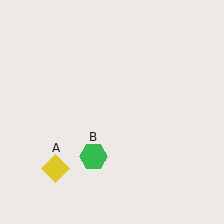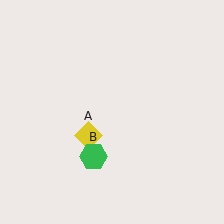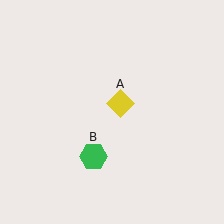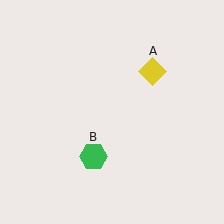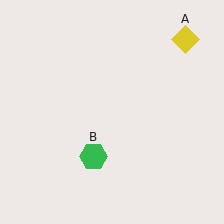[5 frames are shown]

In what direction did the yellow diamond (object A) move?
The yellow diamond (object A) moved up and to the right.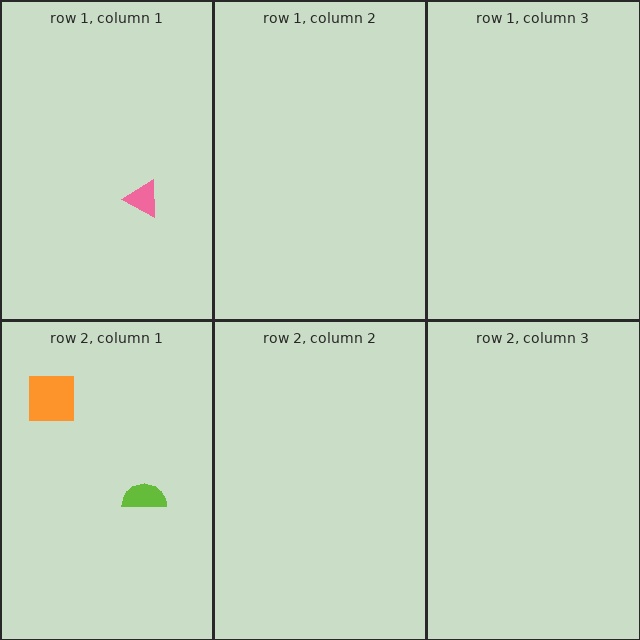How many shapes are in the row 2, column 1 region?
2.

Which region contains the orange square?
The row 2, column 1 region.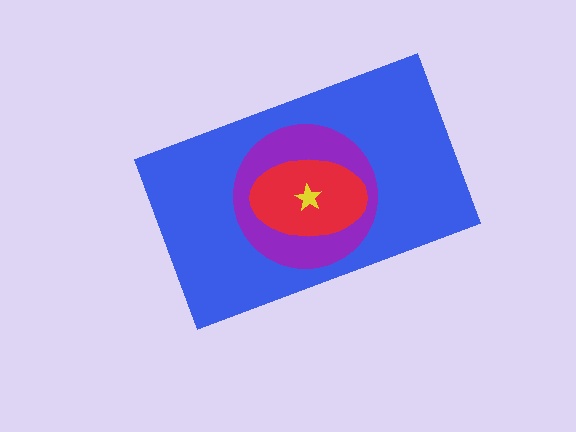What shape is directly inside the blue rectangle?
The purple circle.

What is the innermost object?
The yellow star.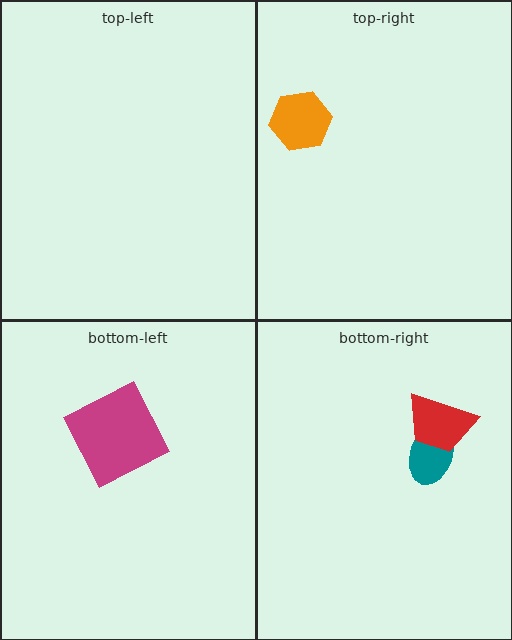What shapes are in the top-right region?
The orange hexagon.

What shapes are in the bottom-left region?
The magenta square.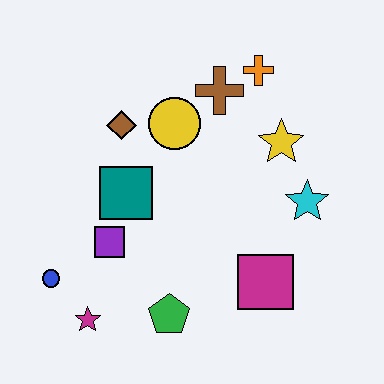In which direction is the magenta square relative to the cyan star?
The magenta square is below the cyan star.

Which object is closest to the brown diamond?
The yellow circle is closest to the brown diamond.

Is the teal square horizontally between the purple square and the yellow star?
Yes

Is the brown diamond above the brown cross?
No